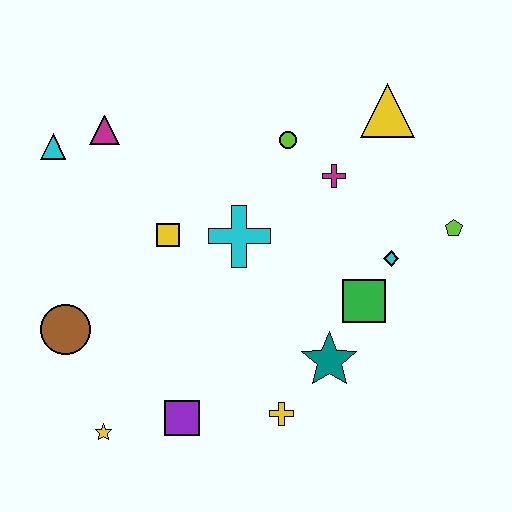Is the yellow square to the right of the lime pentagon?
No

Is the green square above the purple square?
Yes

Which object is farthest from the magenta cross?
The yellow star is farthest from the magenta cross.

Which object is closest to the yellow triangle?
The magenta cross is closest to the yellow triangle.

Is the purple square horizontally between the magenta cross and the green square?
No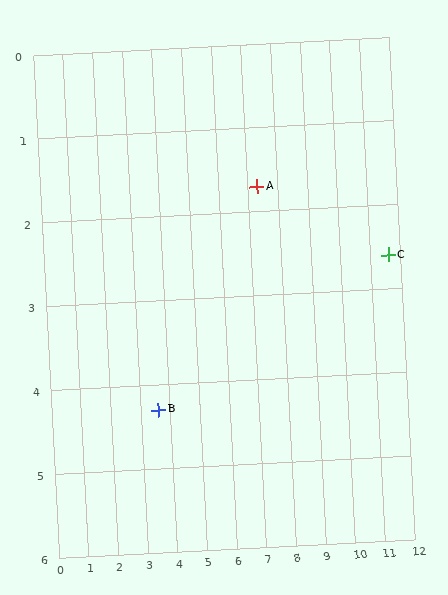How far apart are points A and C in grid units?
Points A and C are about 4.4 grid units apart.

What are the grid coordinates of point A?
Point A is at approximately (7.3, 1.7).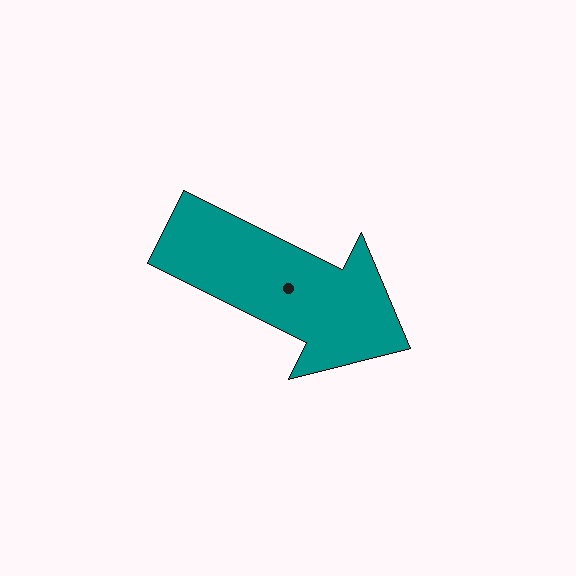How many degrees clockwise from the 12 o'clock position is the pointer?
Approximately 116 degrees.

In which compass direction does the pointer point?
Southeast.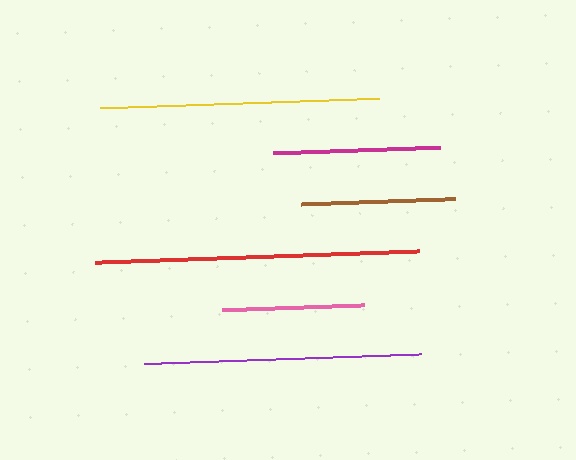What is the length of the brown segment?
The brown segment is approximately 154 pixels long.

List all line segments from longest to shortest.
From longest to shortest: red, yellow, purple, magenta, brown, pink.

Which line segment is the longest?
The red line is the longest at approximately 324 pixels.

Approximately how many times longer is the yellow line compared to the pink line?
The yellow line is approximately 2.0 times the length of the pink line.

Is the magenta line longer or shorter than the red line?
The red line is longer than the magenta line.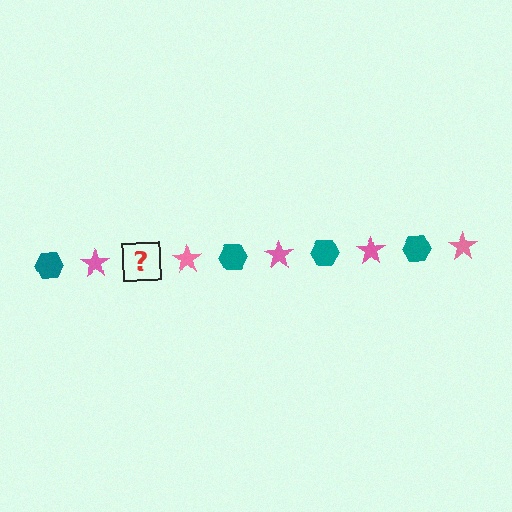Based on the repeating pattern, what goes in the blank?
The blank should be a teal hexagon.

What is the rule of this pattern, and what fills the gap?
The rule is that the pattern alternates between teal hexagon and pink star. The gap should be filled with a teal hexagon.